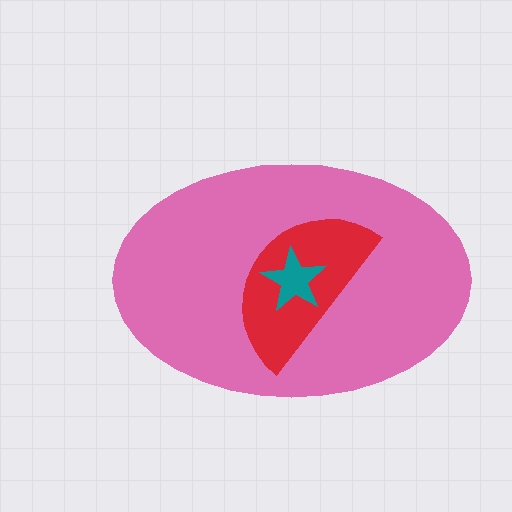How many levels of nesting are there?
3.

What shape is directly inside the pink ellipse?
The red semicircle.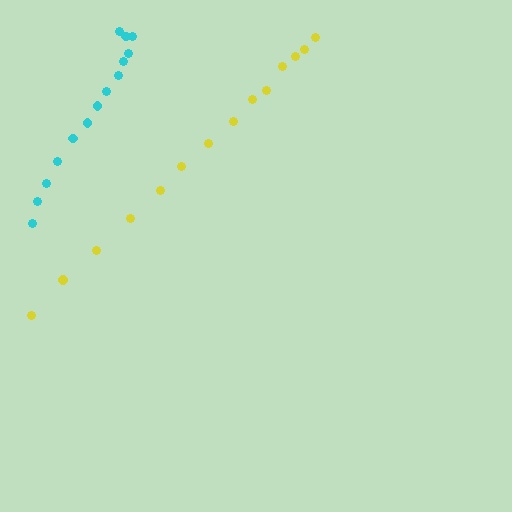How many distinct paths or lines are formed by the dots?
There are 2 distinct paths.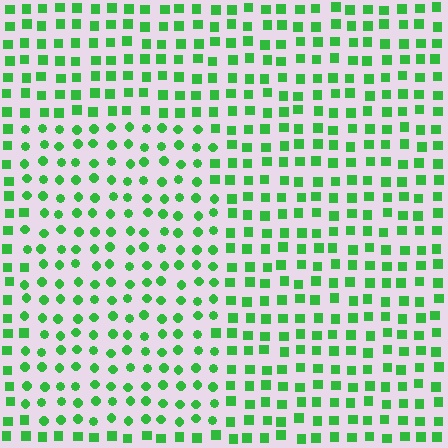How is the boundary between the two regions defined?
The boundary is defined by a change in element shape: circles inside vs. squares outside. All elements share the same color and spacing.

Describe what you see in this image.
The image is filled with small green elements arranged in a uniform grid. A rectangle-shaped region contains circles, while the surrounding area contains squares. The boundary is defined purely by the change in element shape.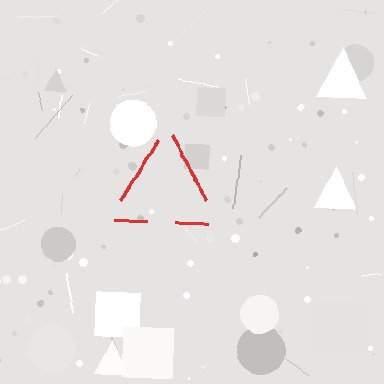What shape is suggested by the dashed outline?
The dashed outline suggests a triangle.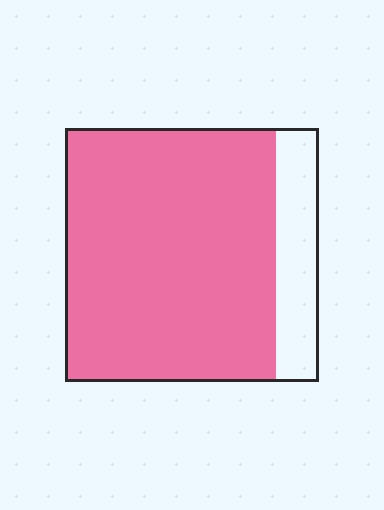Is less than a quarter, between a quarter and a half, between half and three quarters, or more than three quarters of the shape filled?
More than three quarters.